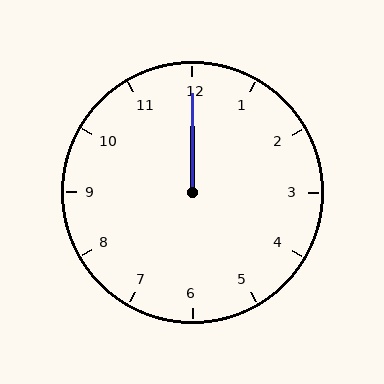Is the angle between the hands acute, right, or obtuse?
It is acute.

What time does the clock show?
12:00.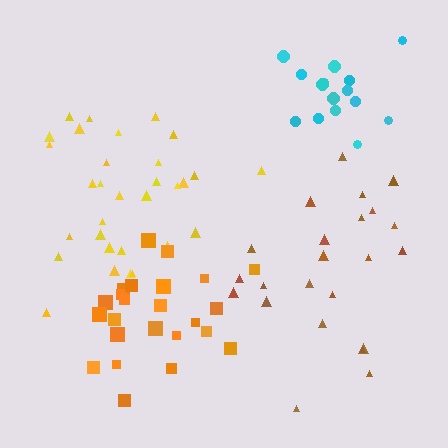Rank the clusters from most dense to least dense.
orange, cyan, yellow, brown.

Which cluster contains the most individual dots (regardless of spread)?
Yellow (31).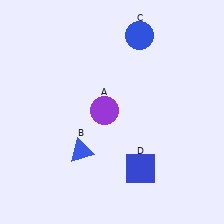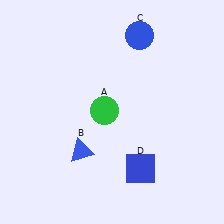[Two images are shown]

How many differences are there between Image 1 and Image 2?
There is 1 difference between the two images.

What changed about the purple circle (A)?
In Image 1, A is purple. In Image 2, it changed to green.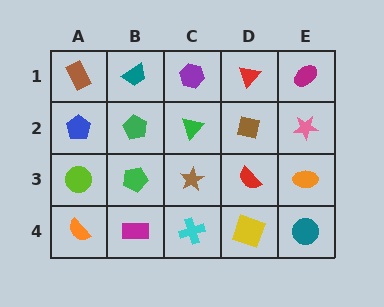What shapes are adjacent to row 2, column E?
A magenta ellipse (row 1, column E), an orange ellipse (row 3, column E), a brown square (row 2, column D).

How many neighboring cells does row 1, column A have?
2.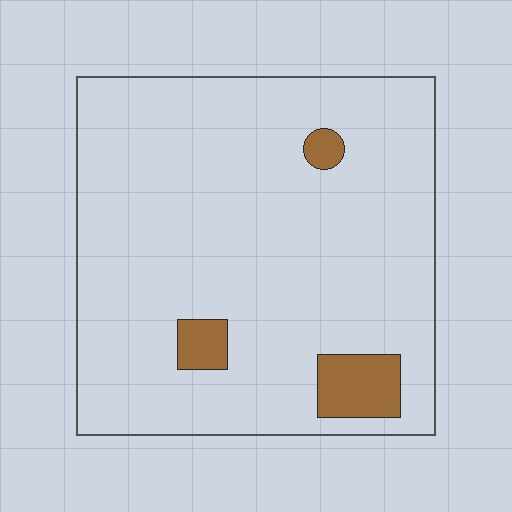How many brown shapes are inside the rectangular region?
3.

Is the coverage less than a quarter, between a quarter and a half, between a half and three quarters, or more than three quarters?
Less than a quarter.